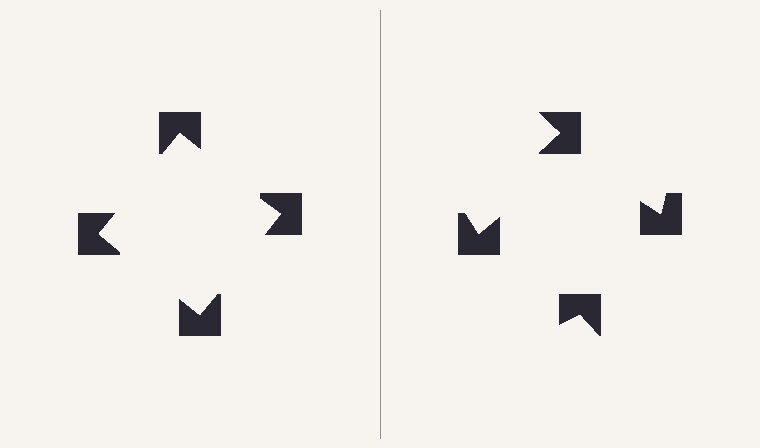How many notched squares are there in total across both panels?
8 — 4 on each side.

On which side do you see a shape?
An illusory square appears on the left side. On the right side the wedge cuts are rotated, so no coherent shape forms.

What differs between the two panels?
The notched squares are positioned identically on both sides; only the wedge orientations differ. On the left they align to a square; on the right they are misaligned.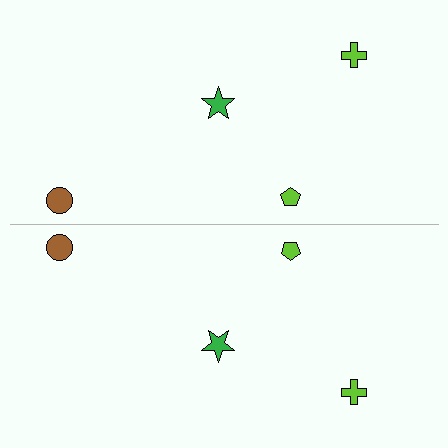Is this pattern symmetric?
Yes, this pattern has bilateral (reflection) symmetry.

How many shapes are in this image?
There are 8 shapes in this image.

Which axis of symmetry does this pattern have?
The pattern has a horizontal axis of symmetry running through the center of the image.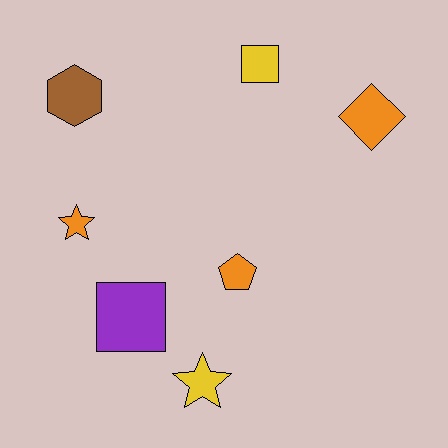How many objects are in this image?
There are 7 objects.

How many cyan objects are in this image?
There are no cyan objects.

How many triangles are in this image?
There are no triangles.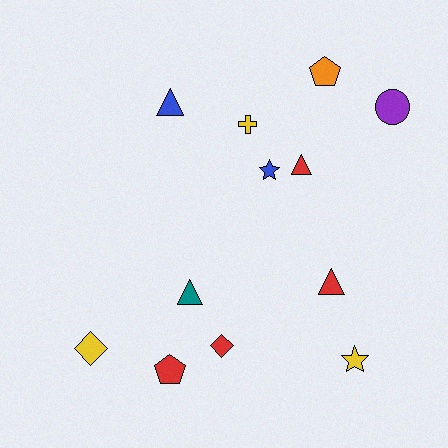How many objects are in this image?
There are 12 objects.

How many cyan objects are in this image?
There are no cyan objects.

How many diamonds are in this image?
There are 2 diamonds.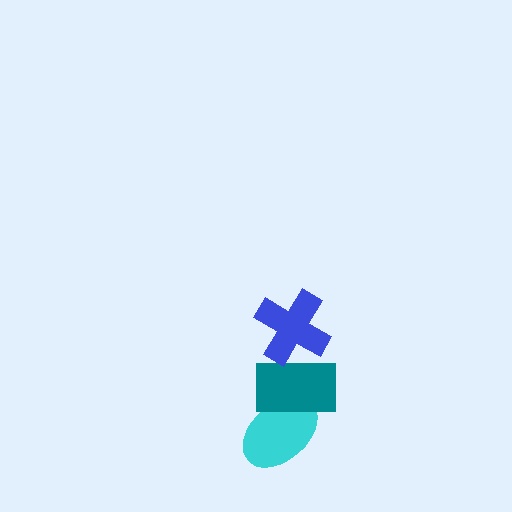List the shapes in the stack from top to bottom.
From top to bottom: the blue cross, the teal rectangle, the cyan ellipse.